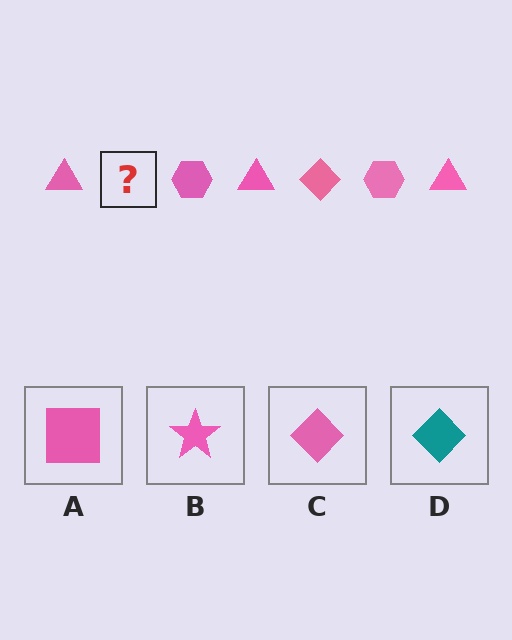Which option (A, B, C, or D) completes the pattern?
C.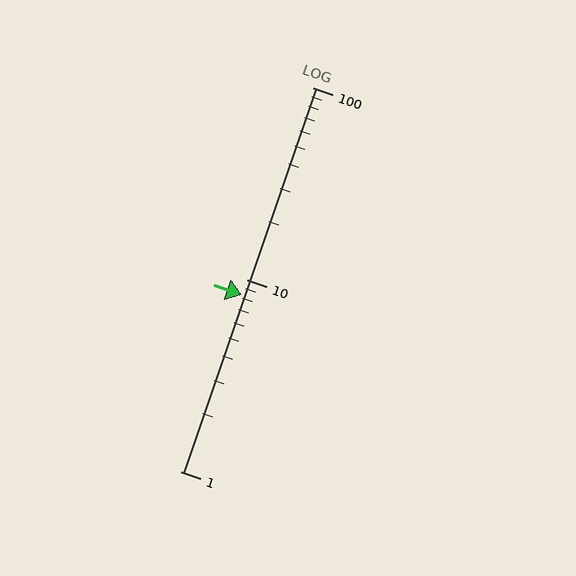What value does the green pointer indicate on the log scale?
The pointer indicates approximately 8.3.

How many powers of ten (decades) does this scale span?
The scale spans 2 decades, from 1 to 100.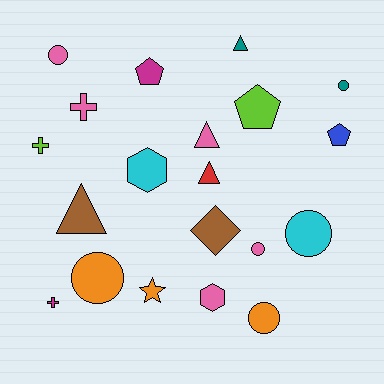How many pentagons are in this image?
There are 3 pentagons.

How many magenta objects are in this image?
There are 2 magenta objects.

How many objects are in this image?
There are 20 objects.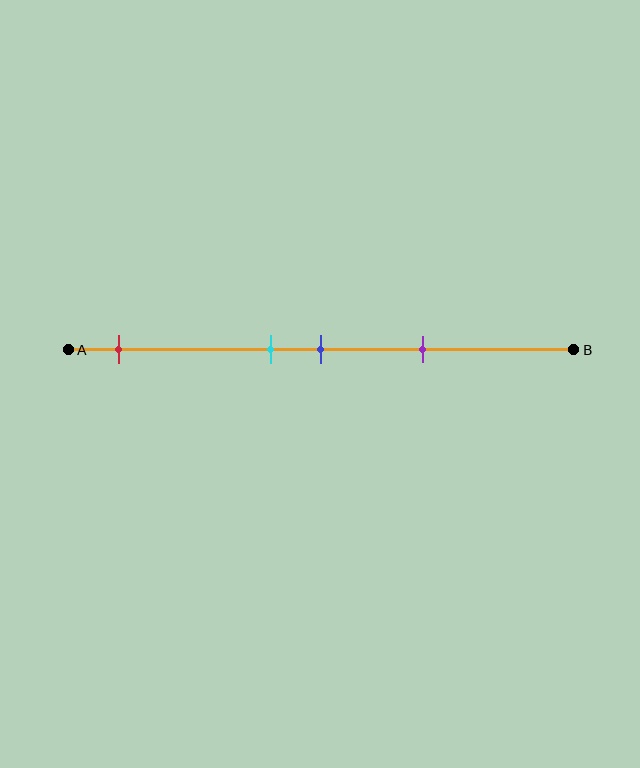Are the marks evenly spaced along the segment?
No, the marks are not evenly spaced.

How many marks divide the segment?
There are 4 marks dividing the segment.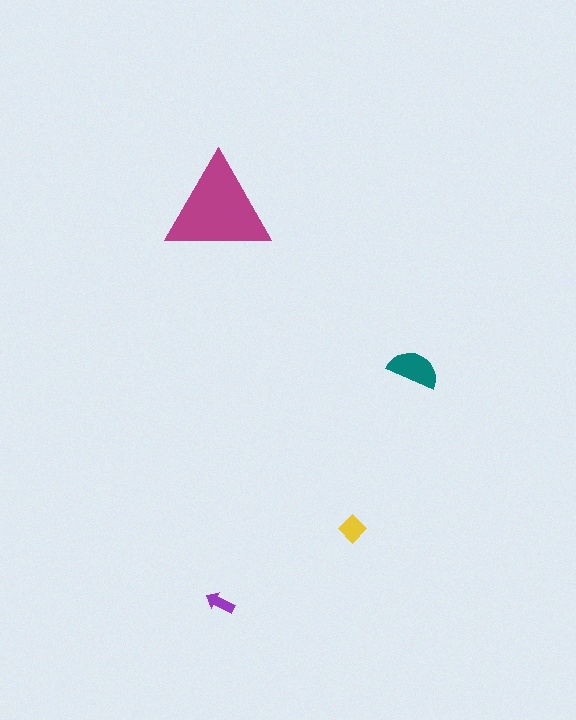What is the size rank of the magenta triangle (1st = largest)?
1st.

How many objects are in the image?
There are 4 objects in the image.